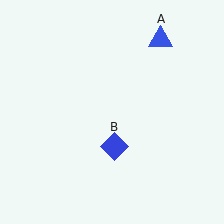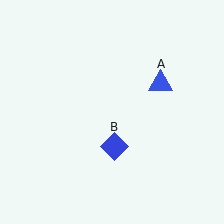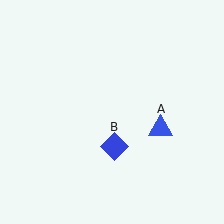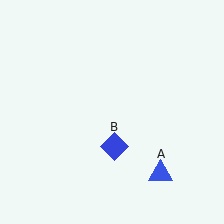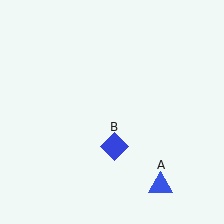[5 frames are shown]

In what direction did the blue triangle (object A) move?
The blue triangle (object A) moved down.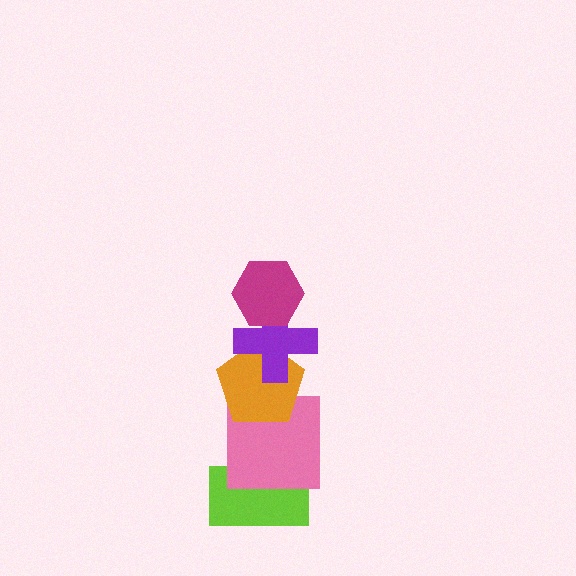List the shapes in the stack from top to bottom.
From top to bottom: the magenta hexagon, the purple cross, the orange pentagon, the pink square, the lime rectangle.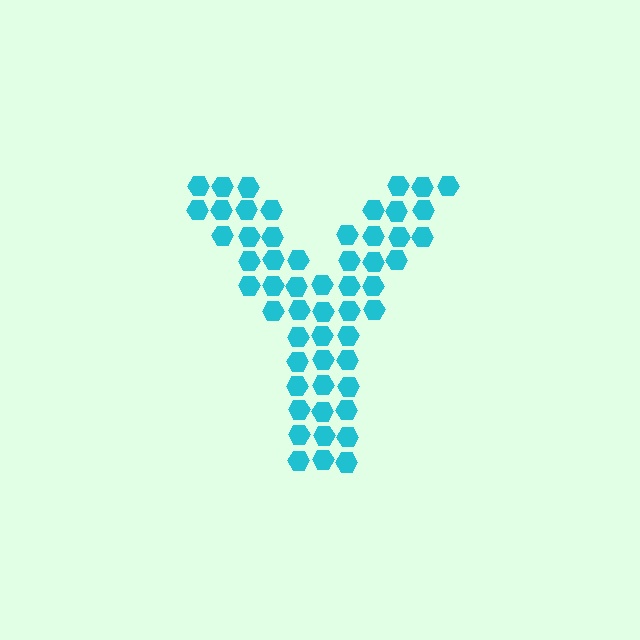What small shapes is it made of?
It is made of small hexagons.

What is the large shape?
The large shape is the letter Y.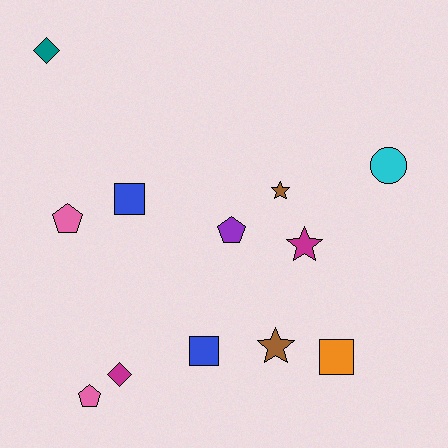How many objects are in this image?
There are 12 objects.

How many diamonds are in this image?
There are 2 diamonds.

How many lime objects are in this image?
There are no lime objects.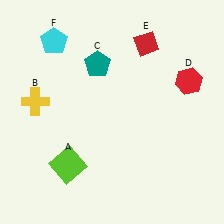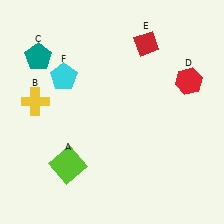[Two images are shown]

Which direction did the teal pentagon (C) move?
The teal pentagon (C) moved left.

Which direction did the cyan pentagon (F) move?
The cyan pentagon (F) moved down.